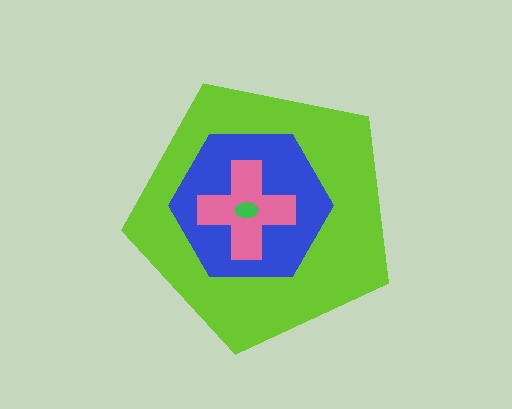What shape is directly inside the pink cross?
The green ellipse.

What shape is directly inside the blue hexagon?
The pink cross.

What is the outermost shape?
The lime pentagon.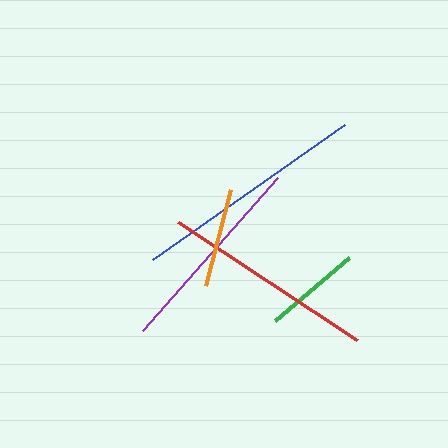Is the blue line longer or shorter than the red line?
The blue line is longer than the red line.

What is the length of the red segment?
The red segment is approximately 214 pixels long.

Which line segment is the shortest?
The green line is the shortest at approximately 97 pixels.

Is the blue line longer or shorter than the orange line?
The blue line is longer than the orange line.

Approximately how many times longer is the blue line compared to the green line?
The blue line is approximately 2.4 times the length of the green line.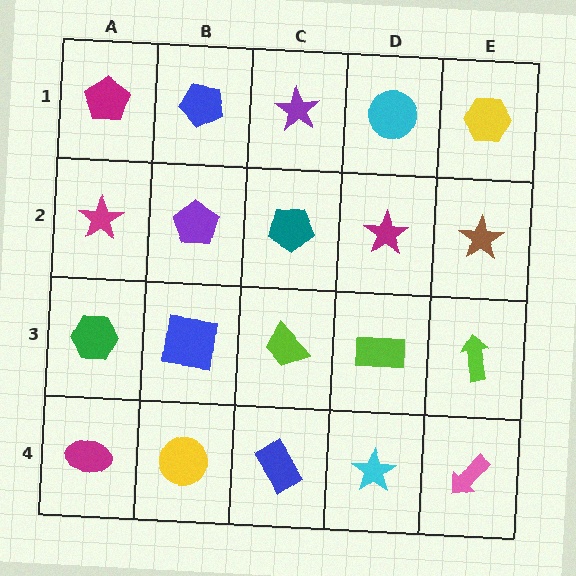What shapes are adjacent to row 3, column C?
A teal pentagon (row 2, column C), a blue rectangle (row 4, column C), a blue square (row 3, column B), a lime rectangle (row 3, column D).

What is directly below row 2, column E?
A lime arrow.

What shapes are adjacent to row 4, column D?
A lime rectangle (row 3, column D), a blue rectangle (row 4, column C), a pink arrow (row 4, column E).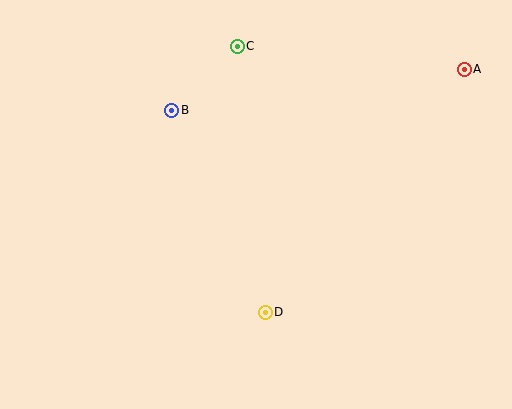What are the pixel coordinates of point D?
Point D is at (265, 312).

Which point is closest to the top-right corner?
Point A is closest to the top-right corner.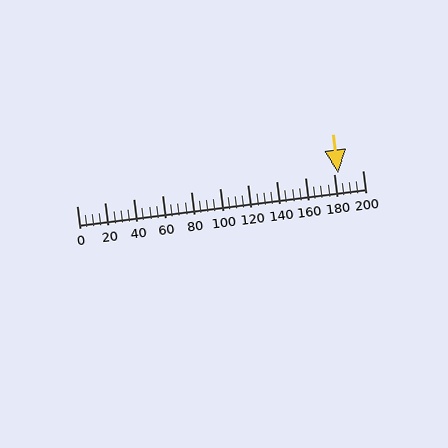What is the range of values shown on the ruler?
The ruler shows values from 0 to 200.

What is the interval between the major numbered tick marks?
The major tick marks are spaced 20 units apart.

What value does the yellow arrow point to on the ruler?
The yellow arrow points to approximately 183.